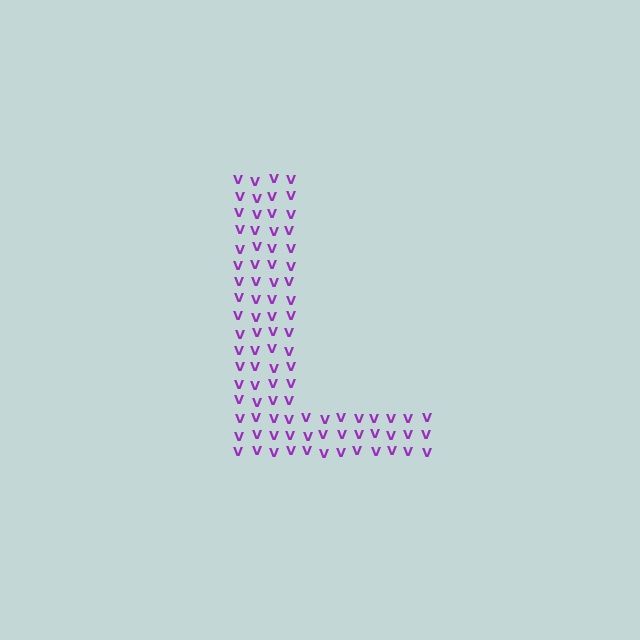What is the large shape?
The large shape is the letter L.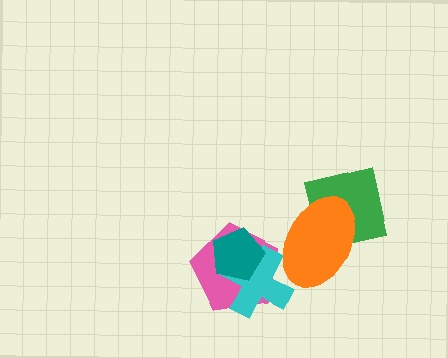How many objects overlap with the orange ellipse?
2 objects overlap with the orange ellipse.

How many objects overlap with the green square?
1 object overlaps with the green square.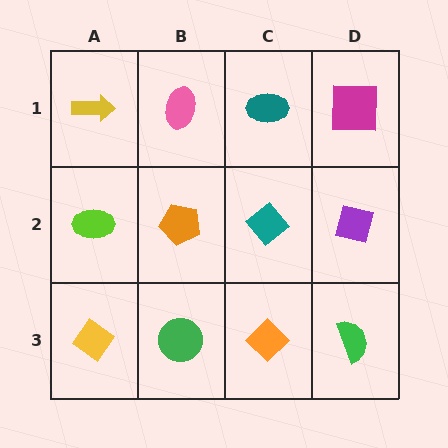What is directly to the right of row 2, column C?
A purple square.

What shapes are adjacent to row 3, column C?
A teal diamond (row 2, column C), a green circle (row 3, column B), a green semicircle (row 3, column D).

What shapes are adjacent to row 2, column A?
A yellow arrow (row 1, column A), a yellow diamond (row 3, column A), an orange pentagon (row 2, column B).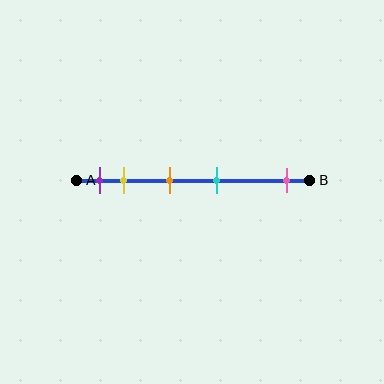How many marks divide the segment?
There are 5 marks dividing the segment.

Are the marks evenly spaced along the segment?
No, the marks are not evenly spaced.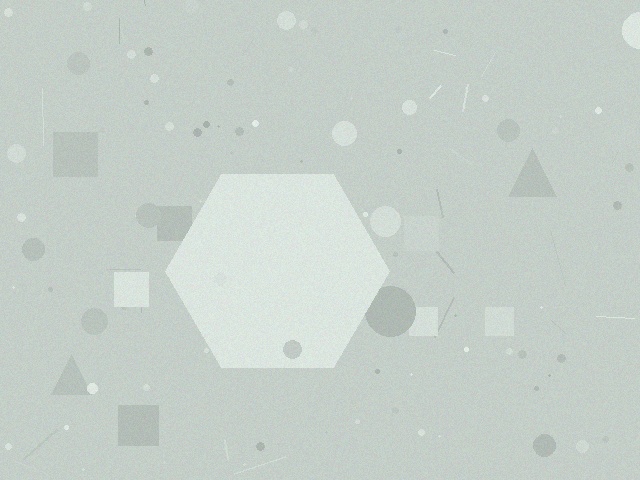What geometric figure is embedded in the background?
A hexagon is embedded in the background.